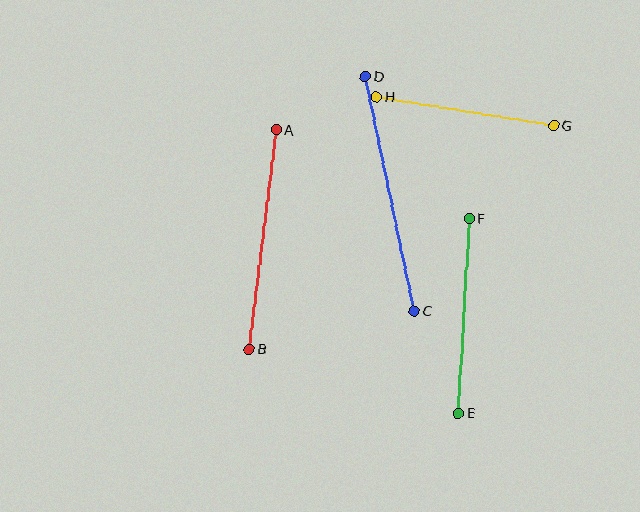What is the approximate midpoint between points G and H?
The midpoint is at approximately (465, 111) pixels.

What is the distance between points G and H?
The distance is approximately 180 pixels.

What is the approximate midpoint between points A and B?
The midpoint is at approximately (263, 239) pixels.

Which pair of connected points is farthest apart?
Points C and D are farthest apart.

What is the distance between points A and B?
The distance is approximately 221 pixels.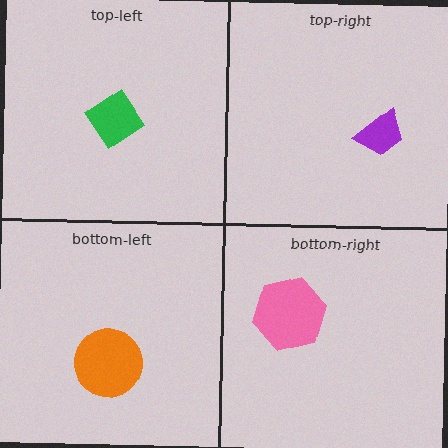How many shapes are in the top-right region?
1.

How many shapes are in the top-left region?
1.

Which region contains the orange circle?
The bottom-left region.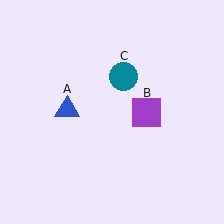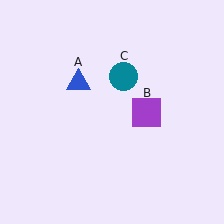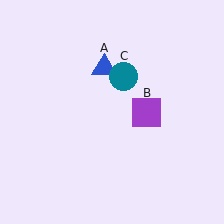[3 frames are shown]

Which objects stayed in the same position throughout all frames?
Purple square (object B) and teal circle (object C) remained stationary.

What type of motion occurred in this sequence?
The blue triangle (object A) rotated clockwise around the center of the scene.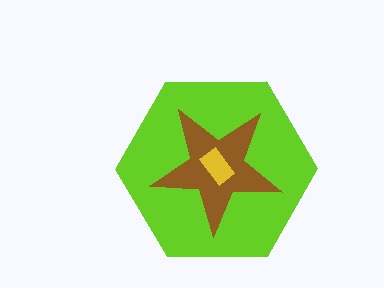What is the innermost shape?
The yellow rectangle.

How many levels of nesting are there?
3.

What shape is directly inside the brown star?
The yellow rectangle.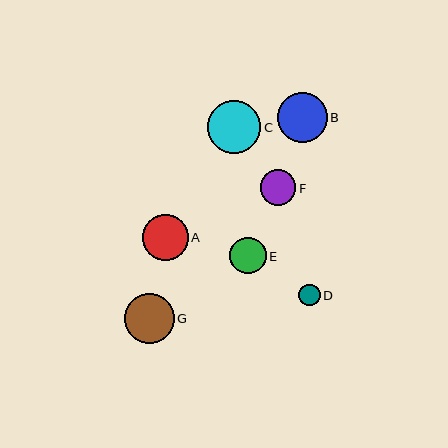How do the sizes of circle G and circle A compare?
Circle G and circle A are approximately the same size.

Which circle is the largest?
Circle C is the largest with a size of approximately 53 pixels.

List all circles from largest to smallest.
From largest to smallest: C, G, B, A, E, F, D.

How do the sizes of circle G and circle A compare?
Circle G and circle A are approximately the same size.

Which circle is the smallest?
Circle D is the smallest with a size of approximately 22 pixels.